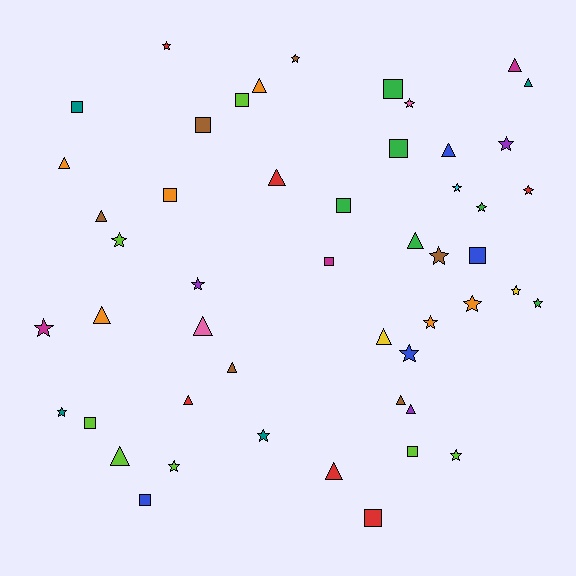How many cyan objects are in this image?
There is 1 cyan object.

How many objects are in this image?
There are 50 objects.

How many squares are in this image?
There are 13 squares.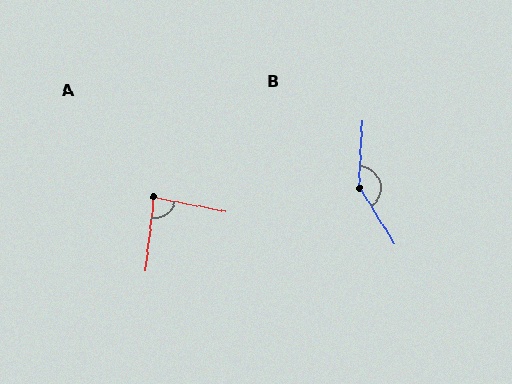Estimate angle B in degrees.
Approximately 145 degrees.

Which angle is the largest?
B, at approximately 145 degrees.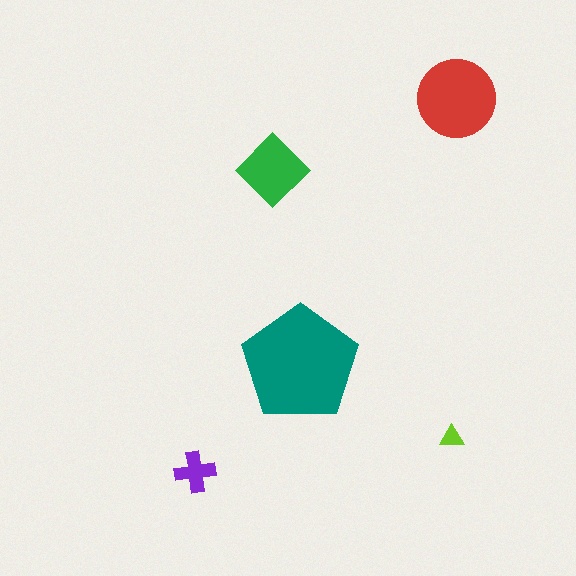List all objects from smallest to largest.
The lime triangle, the purple cross, the green diamond, the red circle, the teal pentagon.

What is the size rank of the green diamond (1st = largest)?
3rd.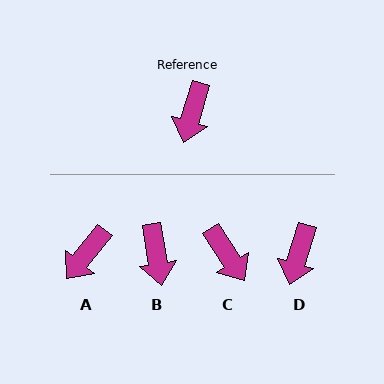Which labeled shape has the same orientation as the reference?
D.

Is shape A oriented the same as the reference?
No, it is off by about 22 degrees.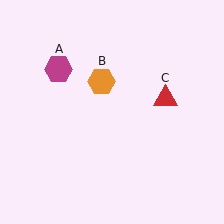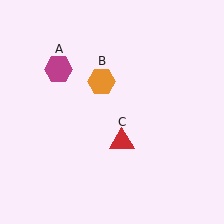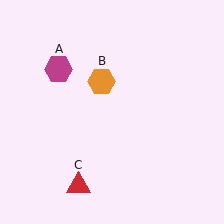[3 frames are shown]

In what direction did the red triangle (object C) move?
The red triangle (object C) moved down and to the left.